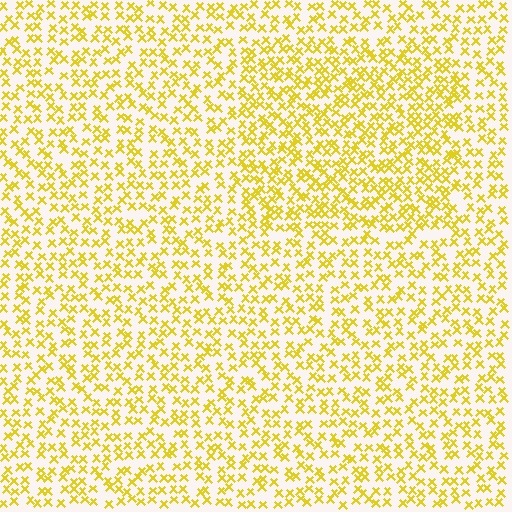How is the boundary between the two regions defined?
The boundary is defined by a change in element density (approximately 1.5x ratio). All elements are the same color, size, and shape.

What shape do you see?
I see a rectangle.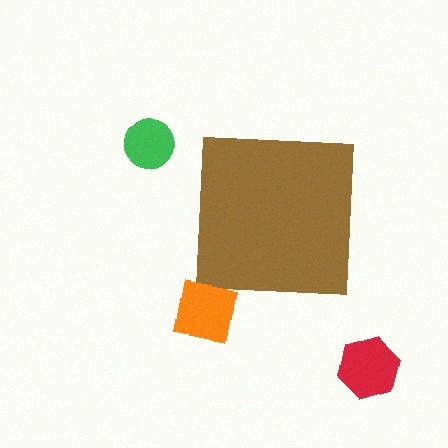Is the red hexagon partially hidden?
No, the red hexagon is fully visible.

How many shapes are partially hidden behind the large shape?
0 shapes are partially hidden.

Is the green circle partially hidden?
No, the green circle is fully visible.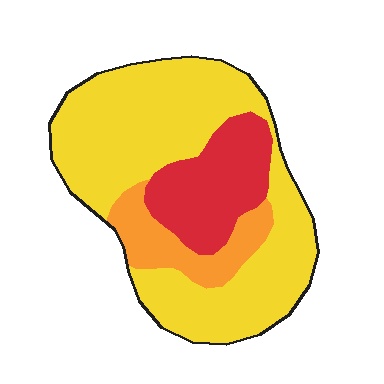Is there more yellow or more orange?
Yellow.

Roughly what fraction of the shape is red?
Red covers around 20% of the shape.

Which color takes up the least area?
Orange, at roughly 15%.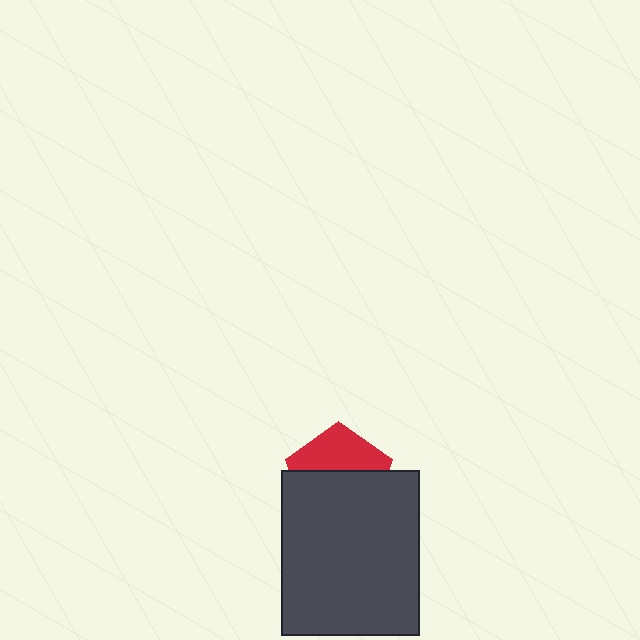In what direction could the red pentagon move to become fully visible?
The red pentagon could move up. That would shift it out from behind the dark gray rectangle entirely.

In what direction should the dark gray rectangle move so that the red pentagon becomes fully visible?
The dark gray rectangle should move down. That is the shortest direction to clear the overlap and leave the red pentagon fully visible.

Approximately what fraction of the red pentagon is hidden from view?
Roughly 59% of the red pentagon is hidden behind the dark gray rectangle.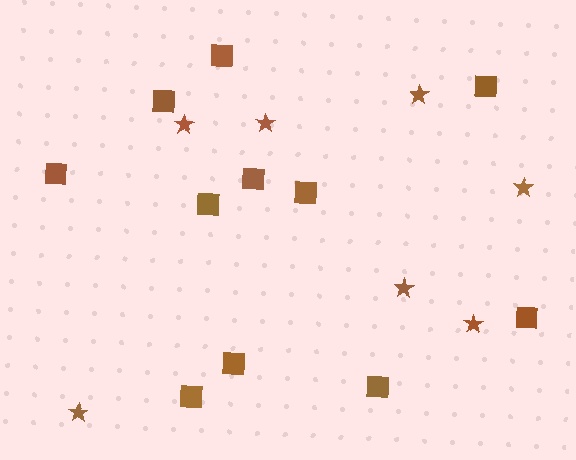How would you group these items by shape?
There are 2 groups: one group of squares (11) and one group of stars (7).